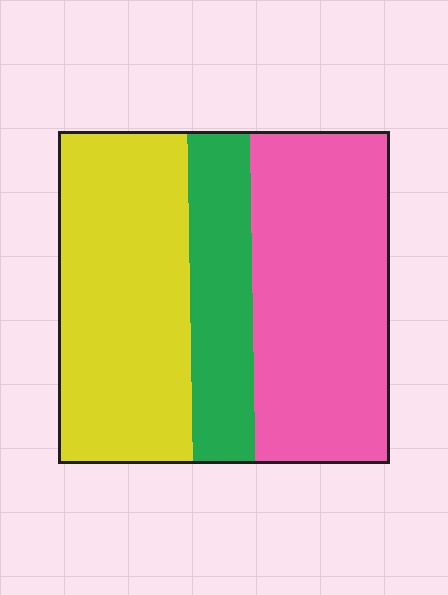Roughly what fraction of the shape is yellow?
Yellow covers 40% of the shape.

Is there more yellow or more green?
Yellow.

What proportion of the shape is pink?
Pink takes up between a third and a half of the shape.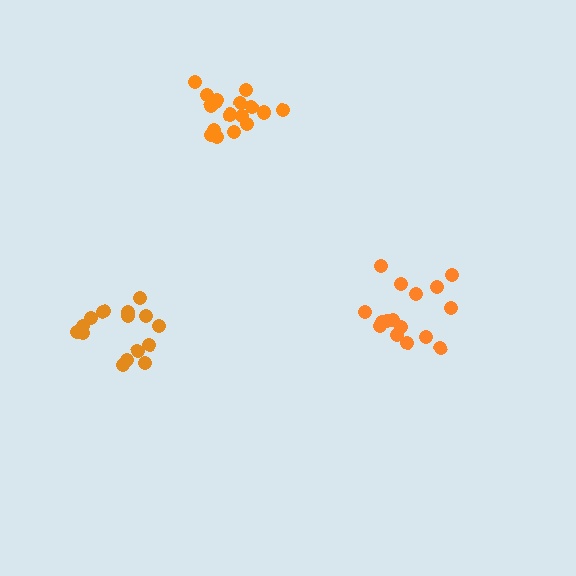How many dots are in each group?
Group 1: 16 dots, Group 2: 17 dots, Group 3: 16 dots (49 total).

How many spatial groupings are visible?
There are 3 spatial groupings.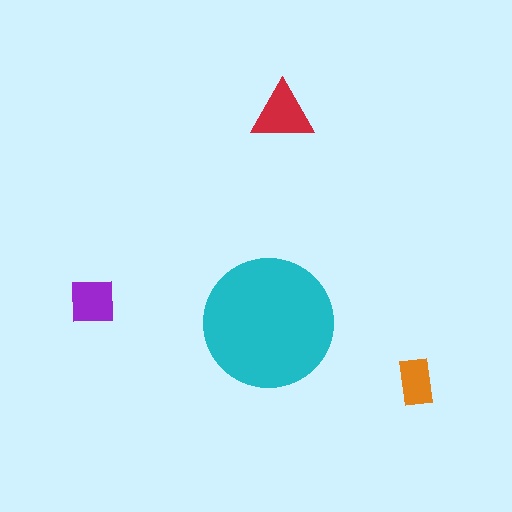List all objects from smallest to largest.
The orange rectangle, the purple square, the red triangle, the cyan circle.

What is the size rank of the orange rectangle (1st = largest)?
4th.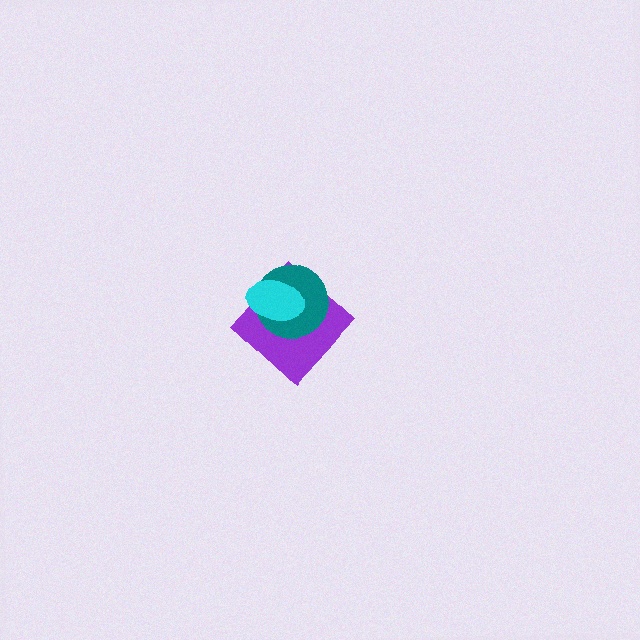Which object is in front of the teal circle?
The cyan ellipse is in front of the teal circle.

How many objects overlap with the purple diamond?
2 objects overlap with the purple diamond.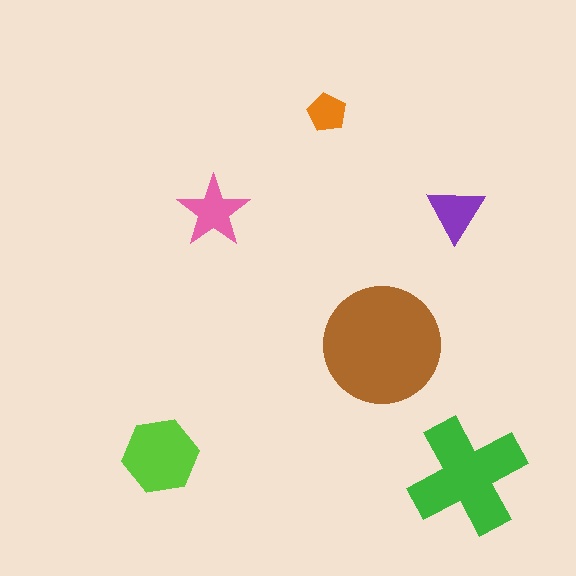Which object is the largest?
The brown circle.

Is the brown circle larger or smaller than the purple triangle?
Larger.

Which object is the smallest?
The orange pentagon.